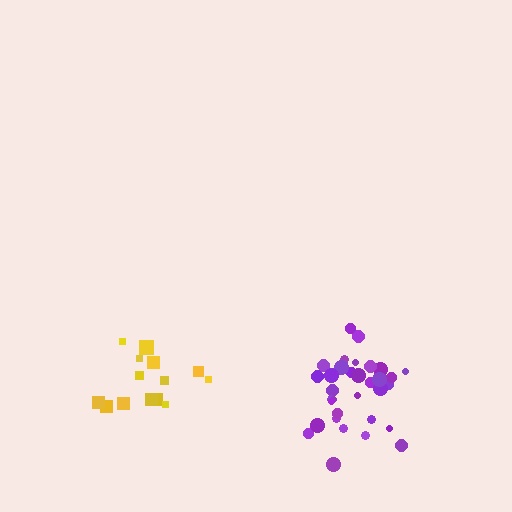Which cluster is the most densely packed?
Purple.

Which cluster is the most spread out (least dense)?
Yellow.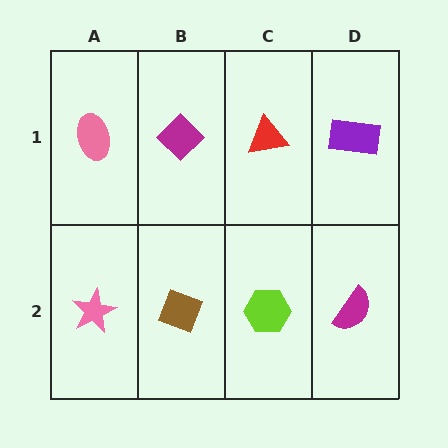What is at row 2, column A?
A pink star.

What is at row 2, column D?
A magenta semicircle.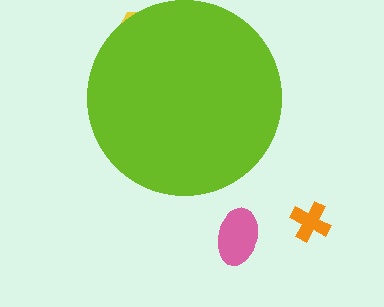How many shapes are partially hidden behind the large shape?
1 shape is partially hidden.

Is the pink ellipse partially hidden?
No, the pink ellipse is fully visible.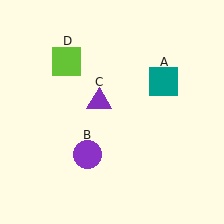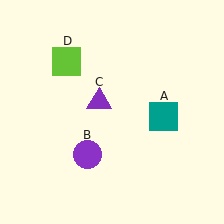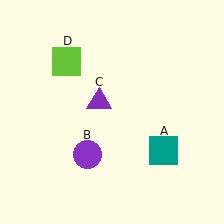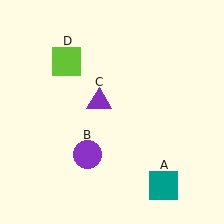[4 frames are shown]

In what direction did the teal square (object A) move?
The teal square (object A) moved down.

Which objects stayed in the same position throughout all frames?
Purple circle (object B) and purple triangle (object C) and lime square (object D) remained stationary.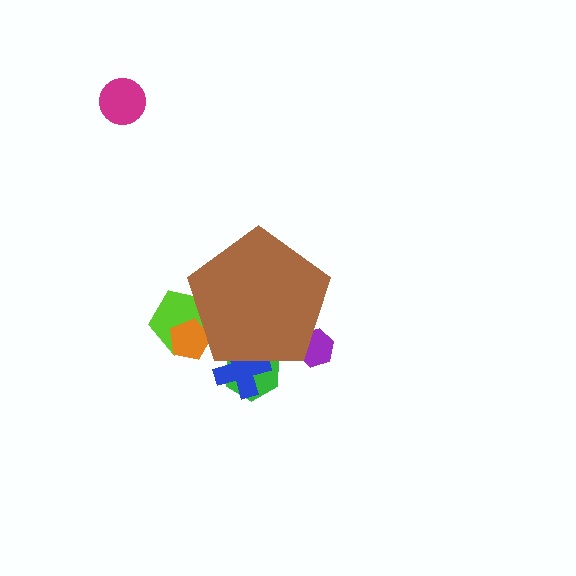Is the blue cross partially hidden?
Yes, the blue cross is partially hidden behind the brown pentagon.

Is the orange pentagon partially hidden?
Yes, the orange pentagon is partially hidden behind the brown pentagon.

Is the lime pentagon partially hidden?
Yes, the lime pentagon is partially hidden behind the brown pentagon.